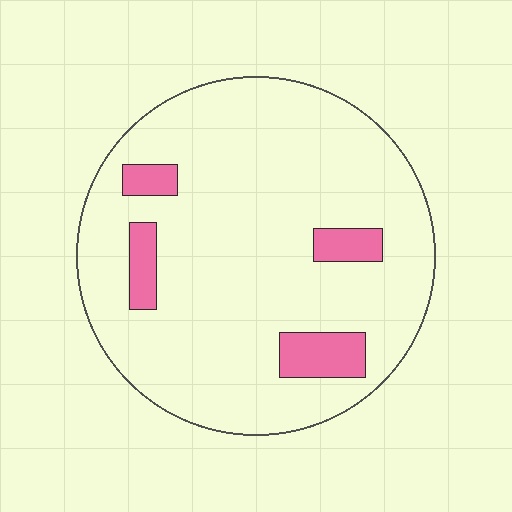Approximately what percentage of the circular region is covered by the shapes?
Approximately 10%.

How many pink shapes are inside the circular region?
4.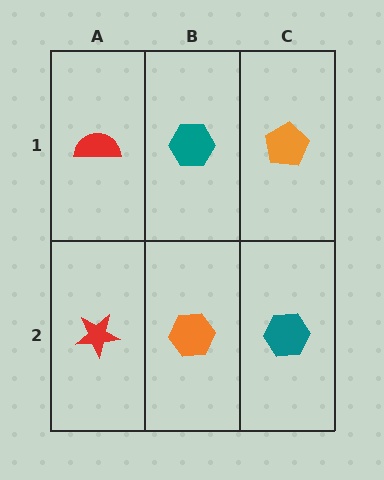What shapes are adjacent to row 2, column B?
A teal hexagon (row 1, column B), a red star (row 2, column A), a teal hexagon (row 2, column C).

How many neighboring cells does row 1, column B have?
3.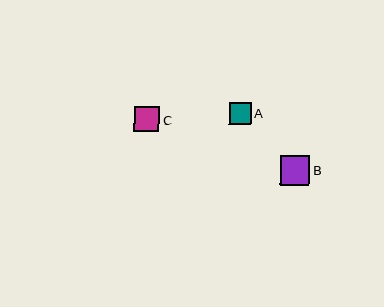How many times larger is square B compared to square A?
Square B is approximately 1.4 times the size of square A.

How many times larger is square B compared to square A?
Square B is approximately 1.4 times the size of square A.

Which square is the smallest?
Square A is the smallest with a size of approximately 21 pixels.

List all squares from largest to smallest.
From largest to smallest: B, C, A.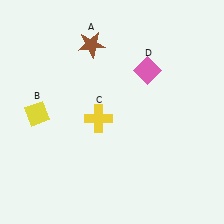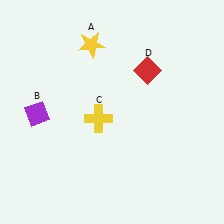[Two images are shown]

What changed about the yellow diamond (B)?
In Image 1, B is yellow. In Image 2, it changed to purple.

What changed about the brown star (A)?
In Image 1, A is brown. In Image 2, it changed to yellow.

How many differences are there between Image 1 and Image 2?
There are 3 differences between the two images.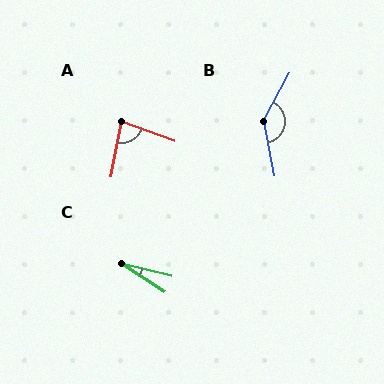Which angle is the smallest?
C, at approximately 19 degrees.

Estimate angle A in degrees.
Approximately 80 degrees.